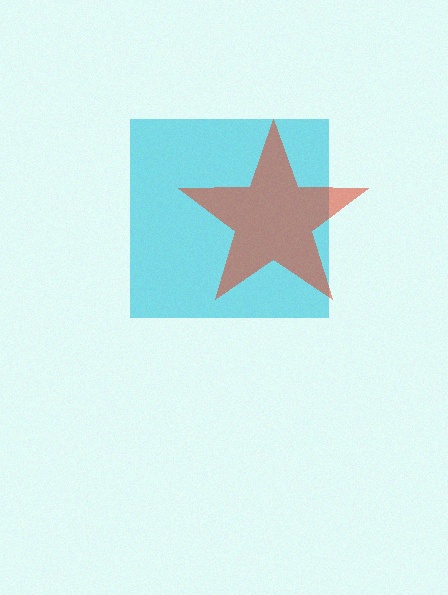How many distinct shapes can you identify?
There are 2 distinct shapes: a cyan square, a red star.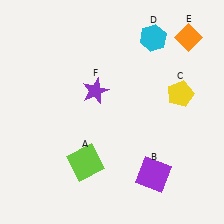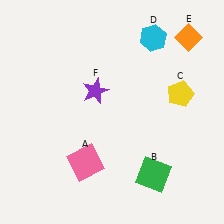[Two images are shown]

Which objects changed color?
A changed from lime to pink. B changed from purple to green.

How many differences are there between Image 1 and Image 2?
There are 2 differences between the two images.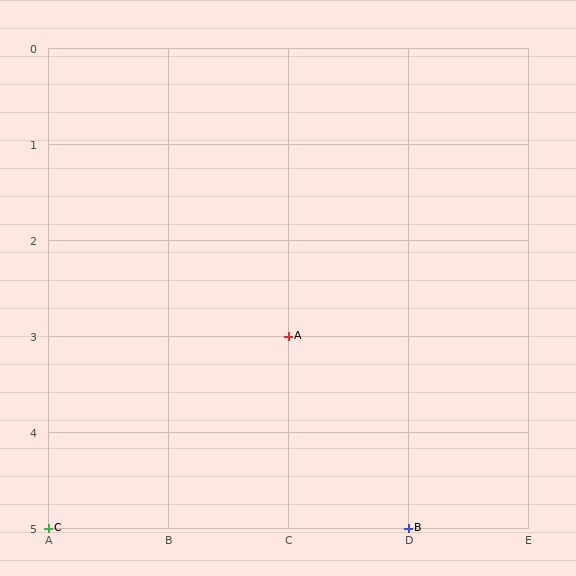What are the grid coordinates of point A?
Point A is at grid coordinates (C, 3).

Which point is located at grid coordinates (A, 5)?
Point C is at (A, 5).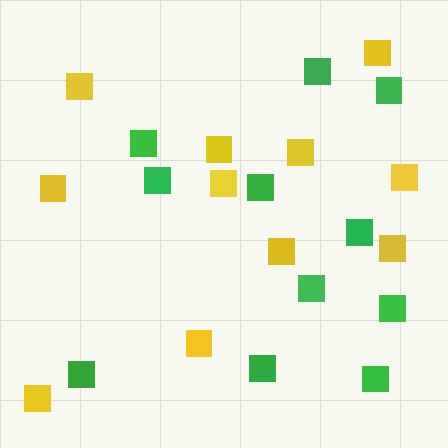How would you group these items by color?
There are 2 groups: one group of green squares (11) and one group of yellow squares (11).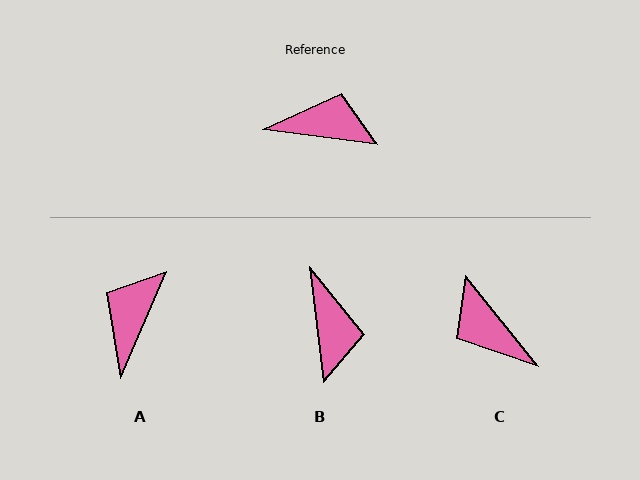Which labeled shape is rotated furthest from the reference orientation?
C, about 137 degrees away.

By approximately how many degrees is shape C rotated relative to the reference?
Approximately 137 degrees counter-clockwise.